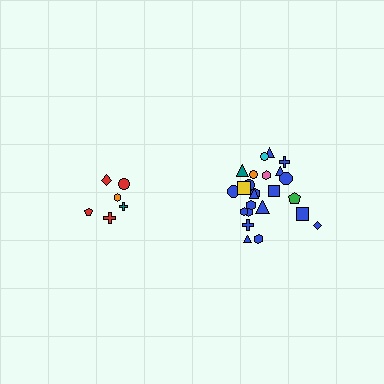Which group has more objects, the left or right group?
The right group.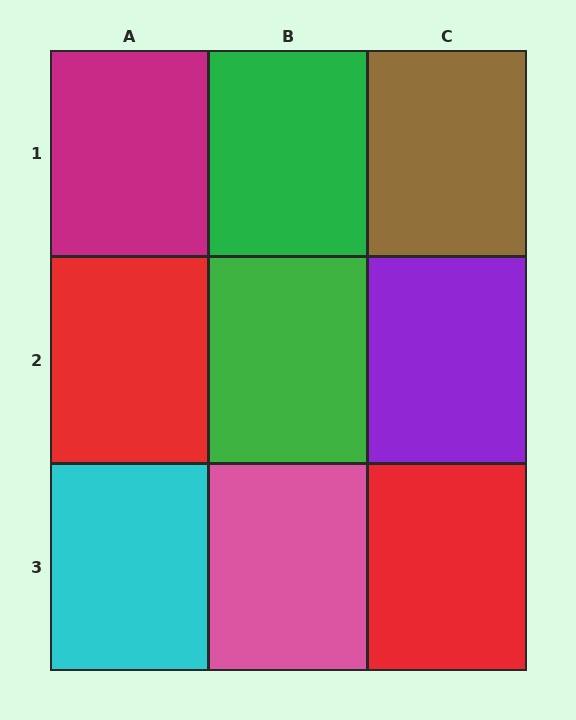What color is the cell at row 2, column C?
Purple.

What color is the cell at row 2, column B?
Green.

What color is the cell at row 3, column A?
Cyan.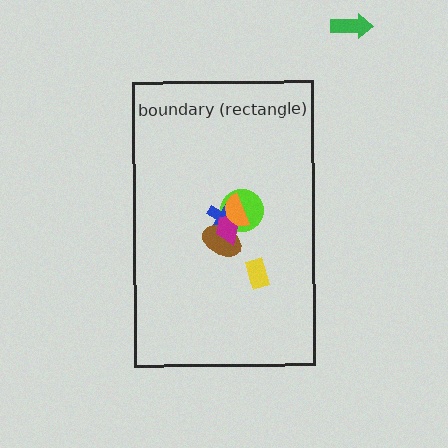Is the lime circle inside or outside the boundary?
Inside.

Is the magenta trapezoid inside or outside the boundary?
Inside.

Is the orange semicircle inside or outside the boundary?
Inside.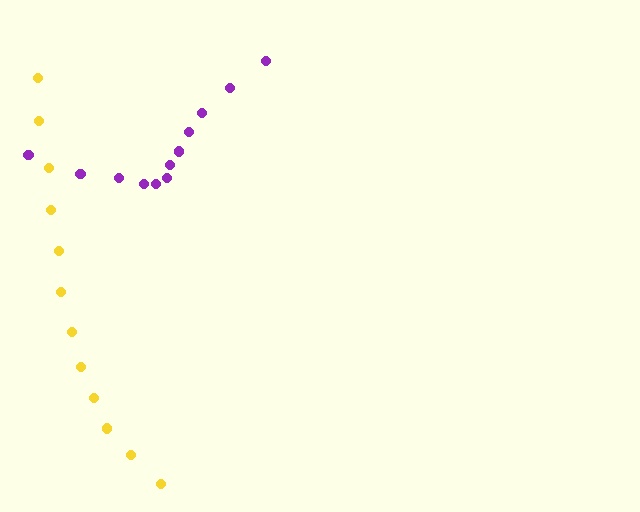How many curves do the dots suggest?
There are 2 distinct paths.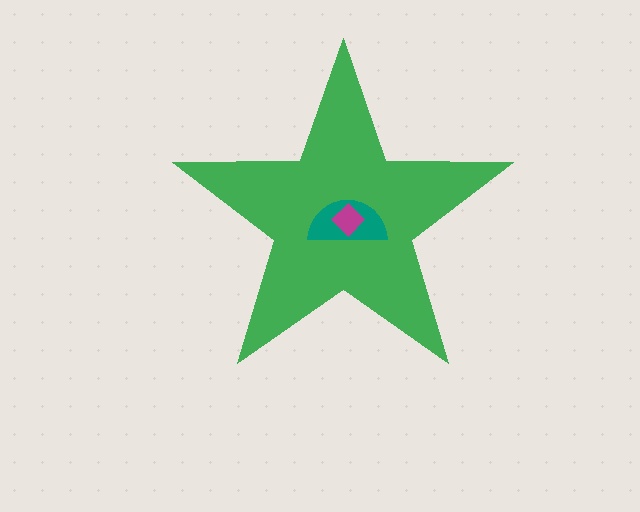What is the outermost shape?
The green star.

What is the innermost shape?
The magenta diamond.